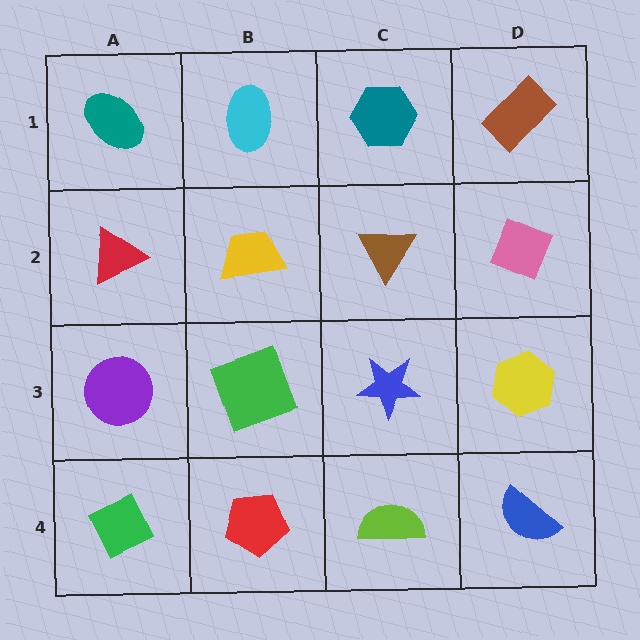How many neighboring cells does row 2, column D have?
3.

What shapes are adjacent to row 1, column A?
A red triangle (row 2, column A), a cyan ellipse (row 1, column B).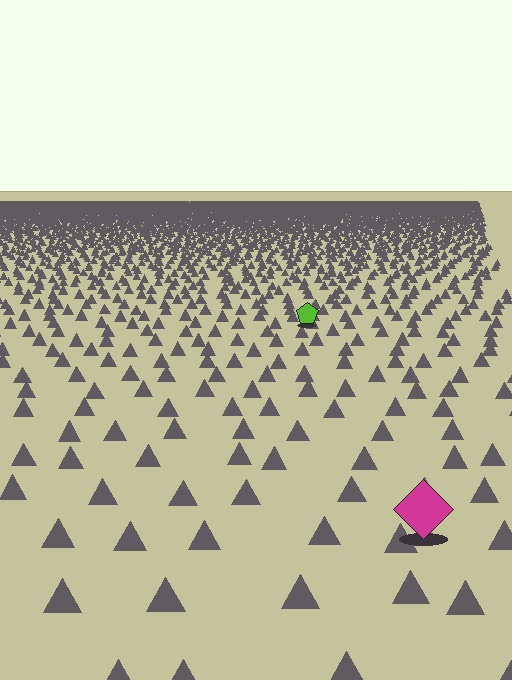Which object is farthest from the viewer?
The lime pentagon is farthest from the viewer. It appears smaller and the ground texture around it is denser.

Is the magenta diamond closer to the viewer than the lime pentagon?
Yes. The magenta diamond is closer — you can tell from the texture gradient: the ground texture is coarser near it.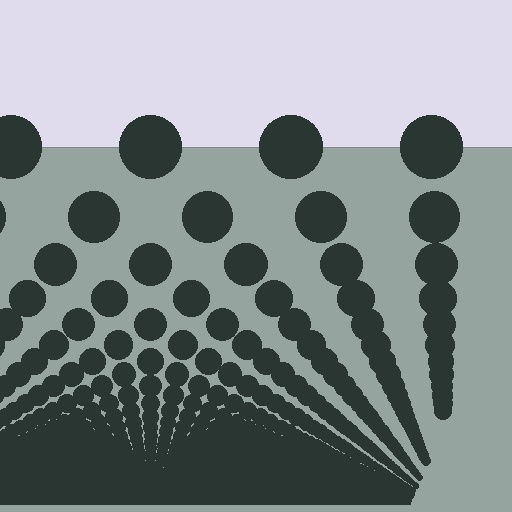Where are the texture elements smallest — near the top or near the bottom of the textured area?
Near the bottom.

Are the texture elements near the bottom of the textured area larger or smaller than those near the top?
Smaller. The gradient is inverted — elements near the bottom are smaller and denser.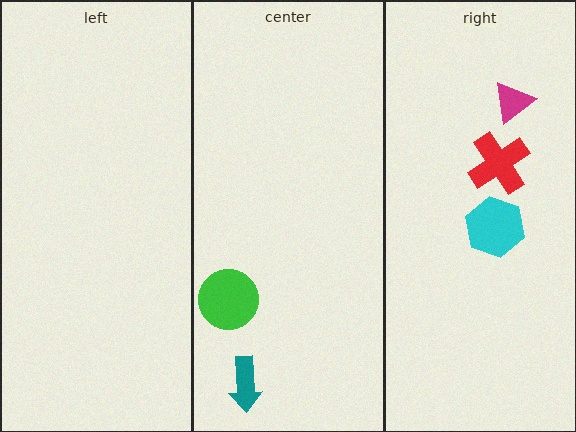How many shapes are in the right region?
3.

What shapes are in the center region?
The green circle, the teal arrow.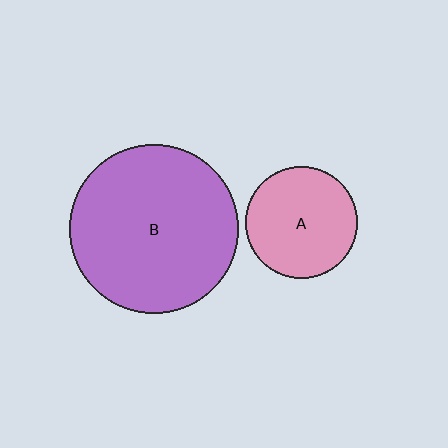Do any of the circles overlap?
No, none of the circles overlap.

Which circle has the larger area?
Circle B (purple).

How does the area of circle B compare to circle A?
Approximately 2.3 times.